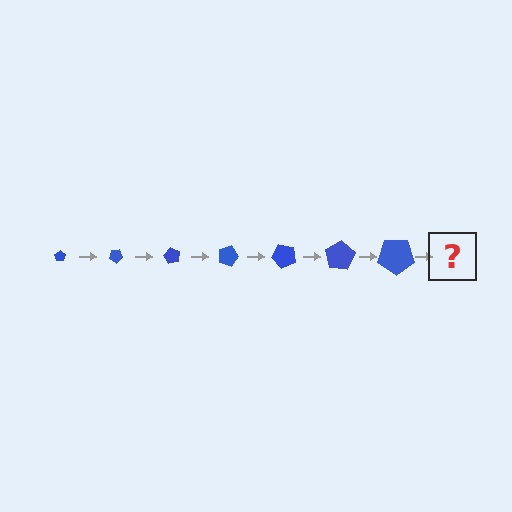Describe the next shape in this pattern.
It should be a pentagon, larger than the previous one and rotated 210 degrees from the start.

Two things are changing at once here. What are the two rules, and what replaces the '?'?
The two rules are that the pentagon grows larger each step and it rotates 30 degrees each step. The '?' should be a pentagon, larger than the previous one and rotated 210 degrees from the start.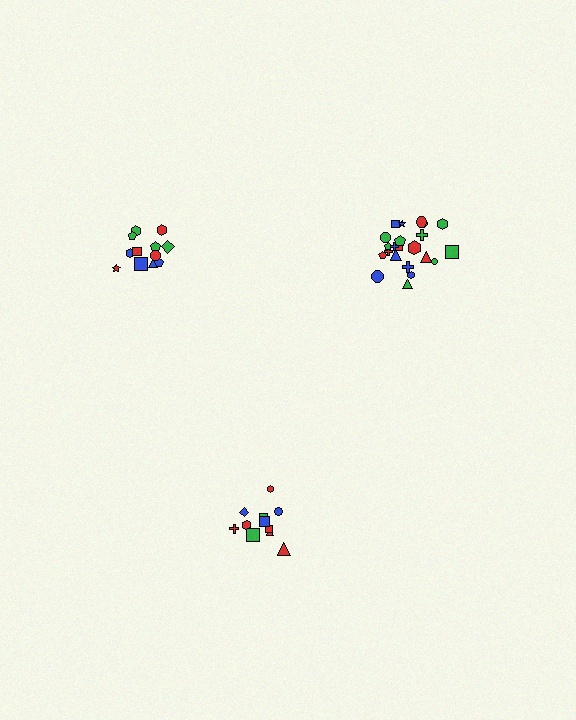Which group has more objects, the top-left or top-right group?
The top-right group.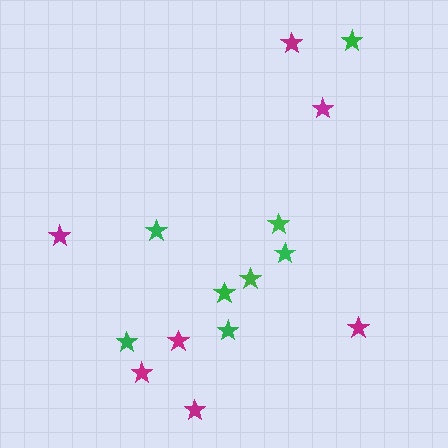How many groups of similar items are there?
There are 2 groups: one group of green stars (8) and one group of magenta stars (7).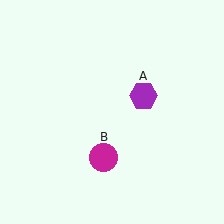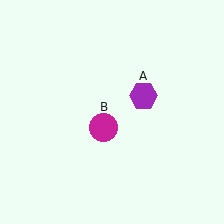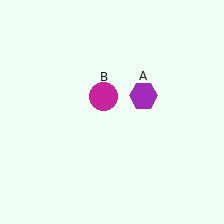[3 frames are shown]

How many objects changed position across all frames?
1 object changed position: magenta circle (object B).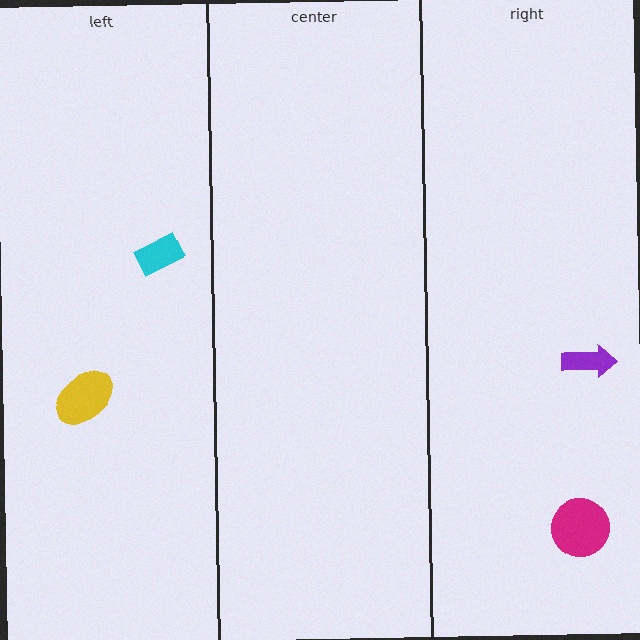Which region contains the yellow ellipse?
The left region.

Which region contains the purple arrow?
The right region.